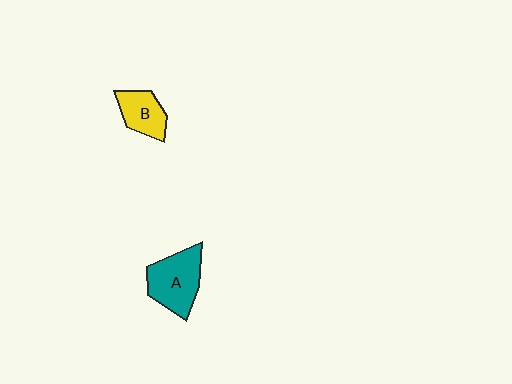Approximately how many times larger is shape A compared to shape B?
Approximately 1.5 times.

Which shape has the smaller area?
Shape B (yellow).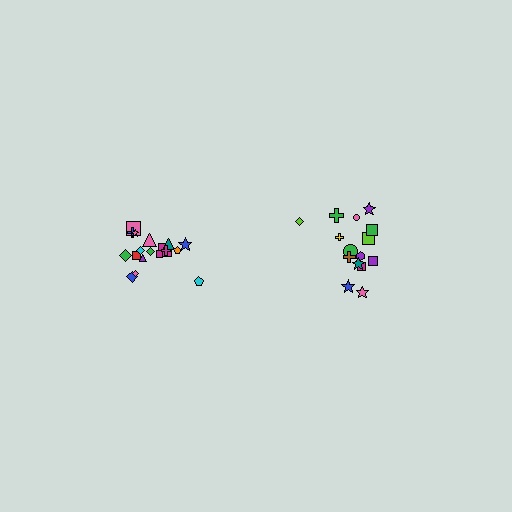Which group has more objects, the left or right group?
The left group.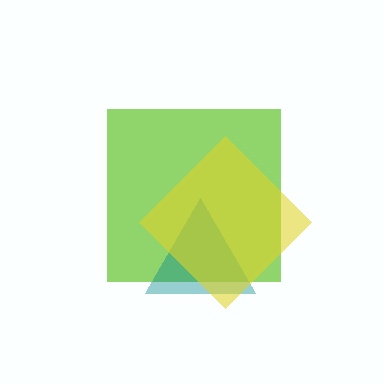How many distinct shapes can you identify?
There are 3 distinct shapes: a lime square, a teal triangle, a yellow diamond.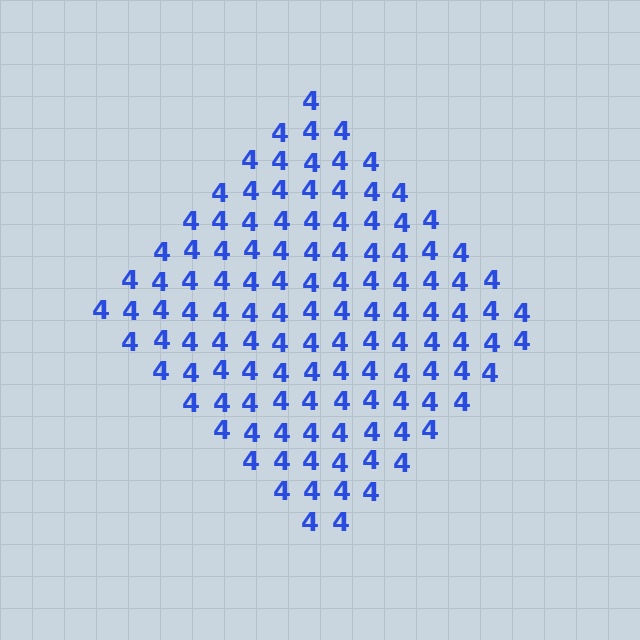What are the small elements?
The small elements are digit 4's.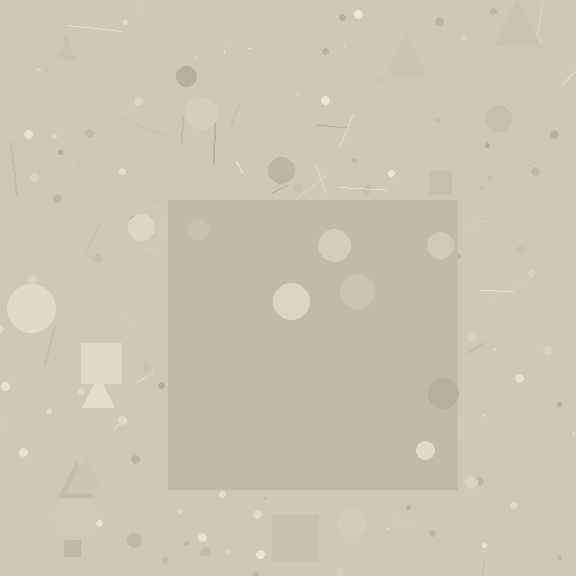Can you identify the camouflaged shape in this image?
The camouflaged shape is a square.